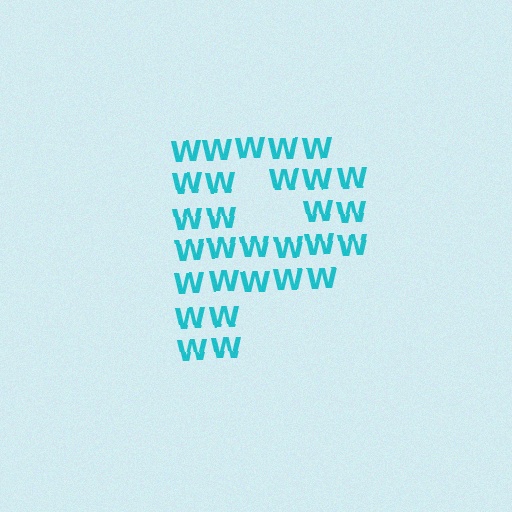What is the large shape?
The large shape is the letter P.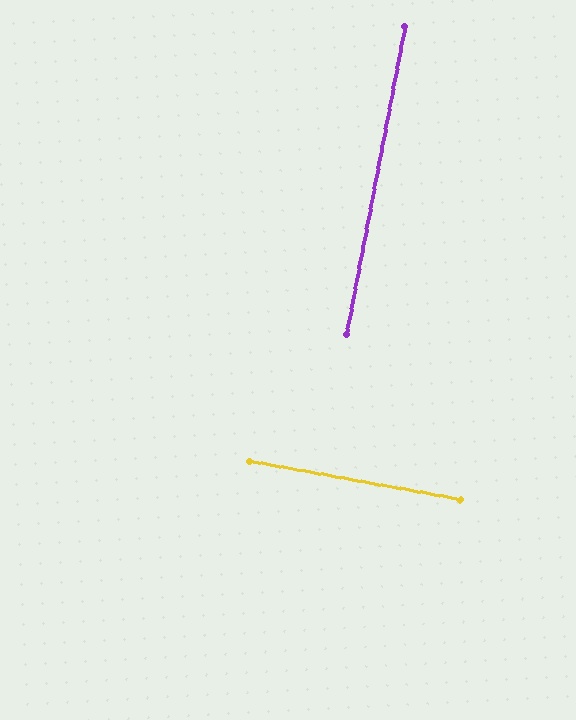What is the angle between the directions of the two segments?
Approximately 89 degrees.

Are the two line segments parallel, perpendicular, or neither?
Perpendicular — they meet at approximately 89°.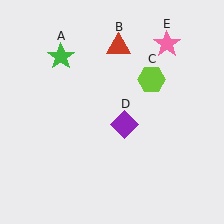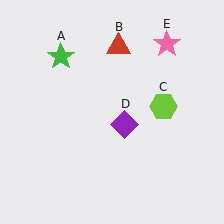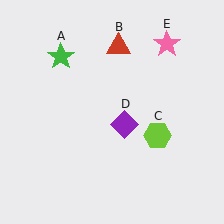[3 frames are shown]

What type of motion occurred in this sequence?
The lime hexagon (object C) rotated clockwise around the center of the scene.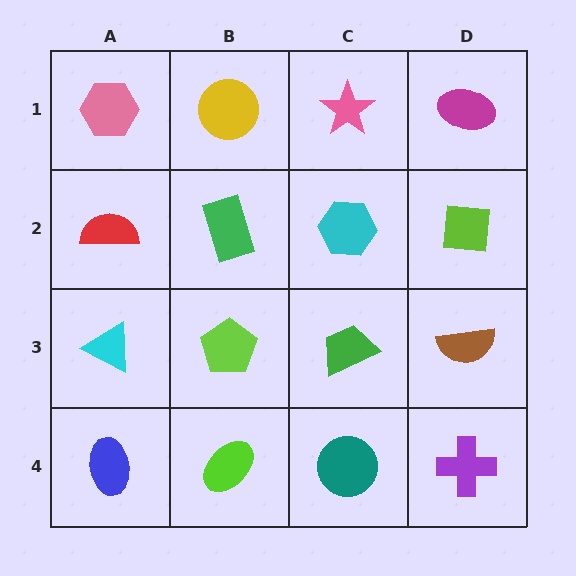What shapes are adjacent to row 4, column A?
A cyan triangle (row 3, column A), a lime ellipse (row 4, column B).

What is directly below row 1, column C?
A cyan hexagon.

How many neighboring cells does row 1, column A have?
2.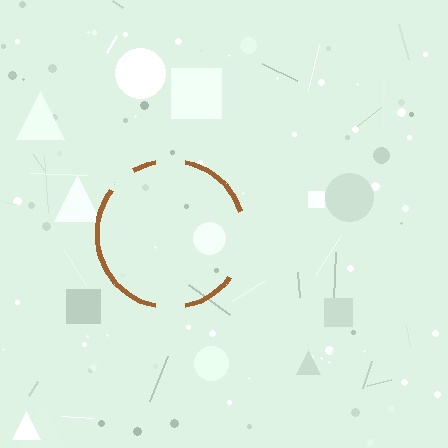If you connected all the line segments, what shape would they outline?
They would outline a circle.